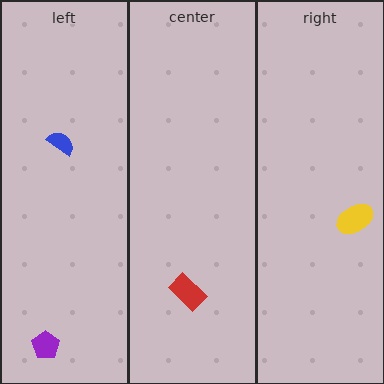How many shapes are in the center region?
1.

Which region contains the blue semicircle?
The left region.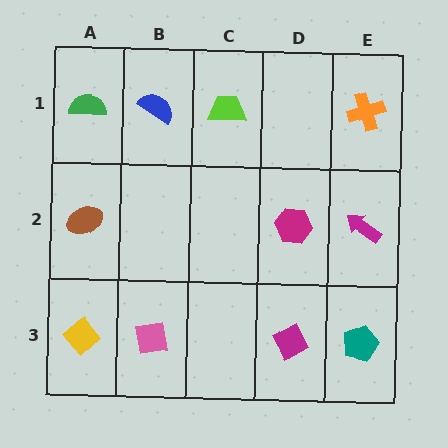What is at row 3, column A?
A yellow diamond.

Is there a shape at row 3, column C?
No, that cell is empty.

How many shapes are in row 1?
4 shapes.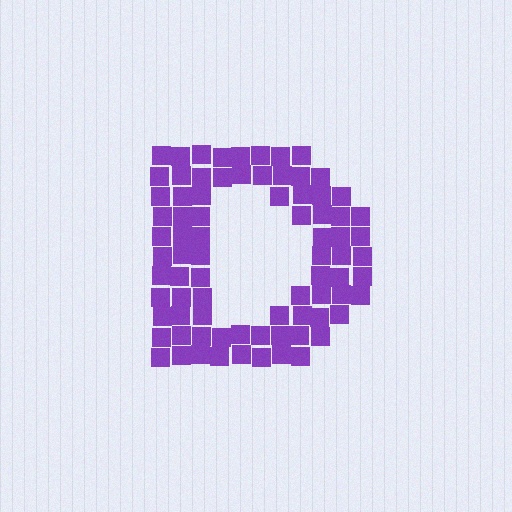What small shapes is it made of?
It is made of small squares.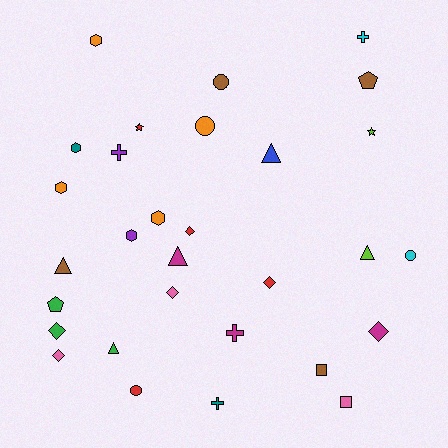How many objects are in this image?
There are 30 objects.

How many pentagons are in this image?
There are 2 pentagons.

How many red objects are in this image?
There are 4 red objects.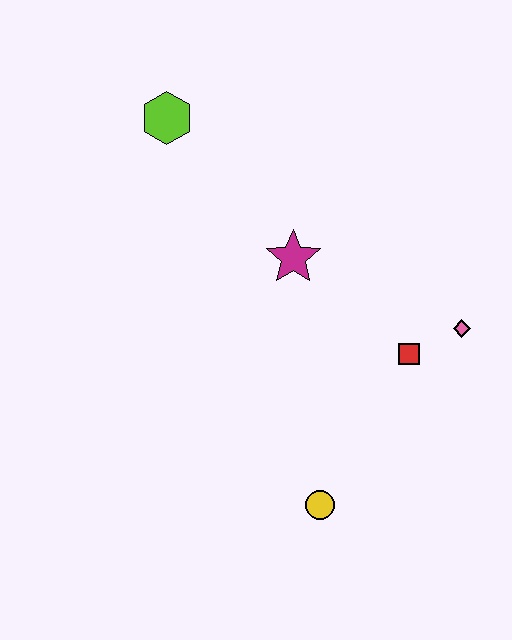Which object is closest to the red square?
The pink diamond is closest to the red square.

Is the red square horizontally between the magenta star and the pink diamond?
Yes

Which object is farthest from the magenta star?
The yellow circle is farthest from the magenta star.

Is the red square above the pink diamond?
No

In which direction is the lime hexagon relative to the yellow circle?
The lime hexagon is above the yellow circle.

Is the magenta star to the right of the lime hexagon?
Yes